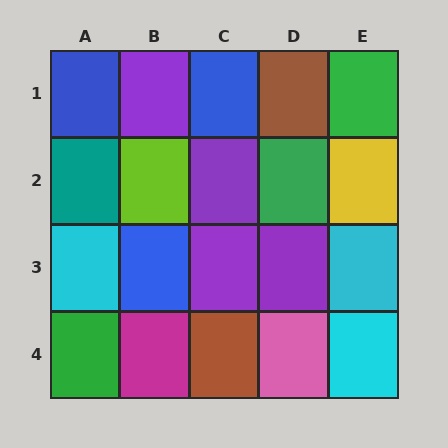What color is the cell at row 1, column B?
Purple.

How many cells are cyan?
3 cells are cyan.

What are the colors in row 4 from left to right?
Green, magenta, brown, pink, cyan.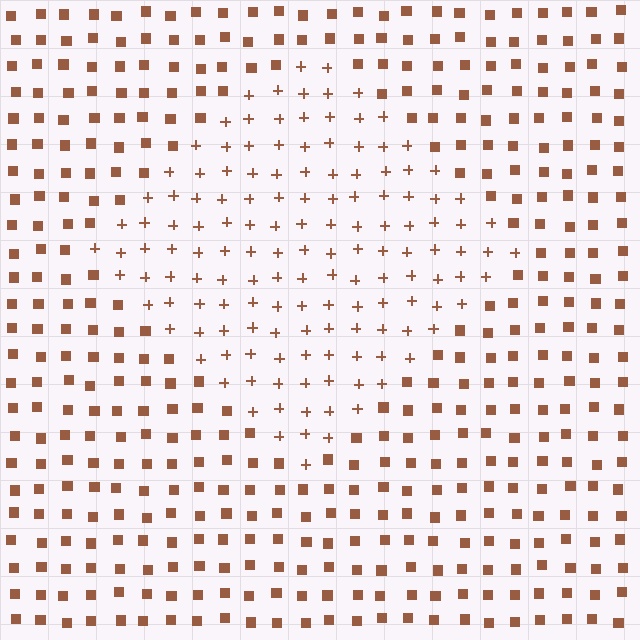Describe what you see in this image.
The image is filled with small brown elements arranged in a uniform grid. A diamond-shaped region contains plus signs, while the surrounding area contains squares. The boundary is defined purely by the change in element shape.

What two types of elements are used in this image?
The image uses plus signs inside the diamond region and squares outside it.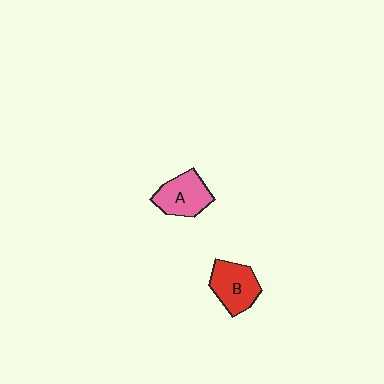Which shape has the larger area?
Shape B (red).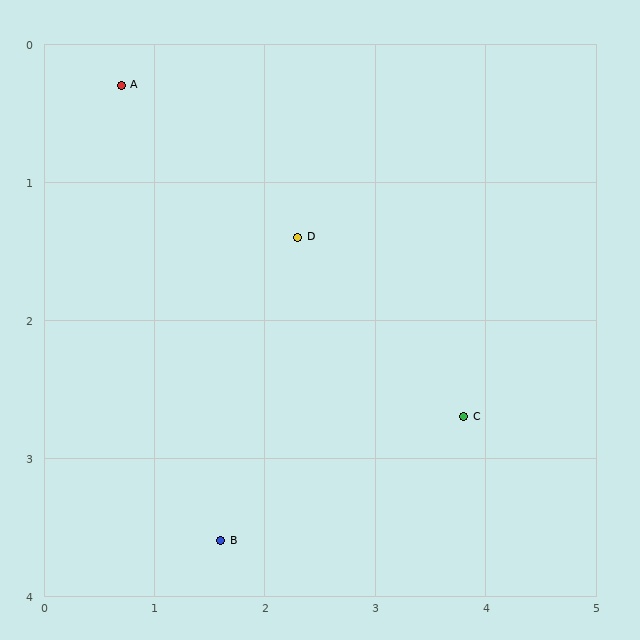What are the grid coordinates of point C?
Point C is at approximately (3.8, 2.7).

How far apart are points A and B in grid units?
Points A and B are about 3.4 grid units apart.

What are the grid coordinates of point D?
Point D is at approximately (2.3, 1.4).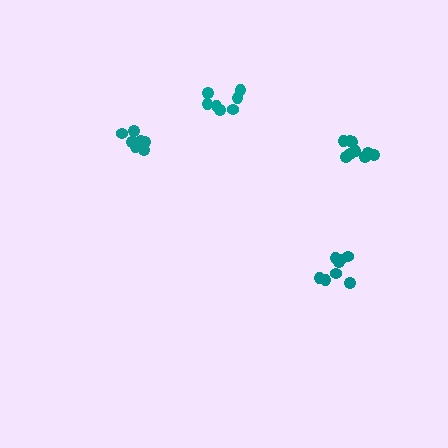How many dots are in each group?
Group 1: 8 dots, Group 2: 9 dots, Group 3: 7 dots, Group 4: 9 dots (33 total).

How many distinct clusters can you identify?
There are 4 distinct clusters.